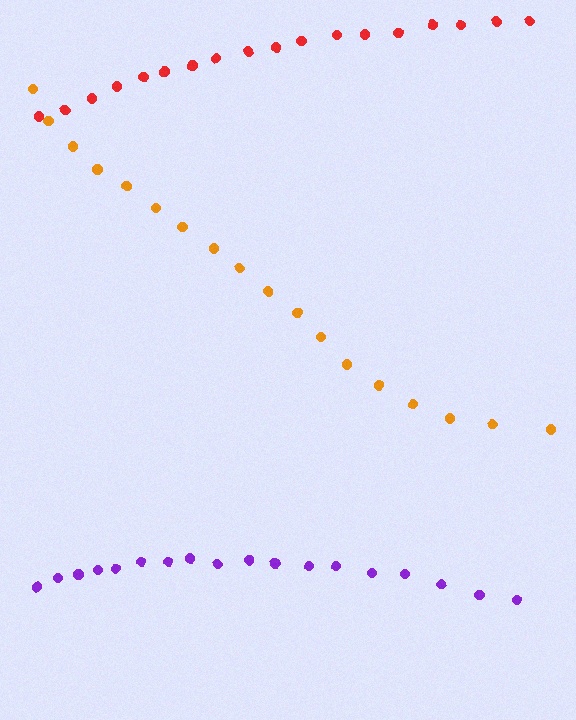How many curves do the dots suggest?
There are 3 distinct paths.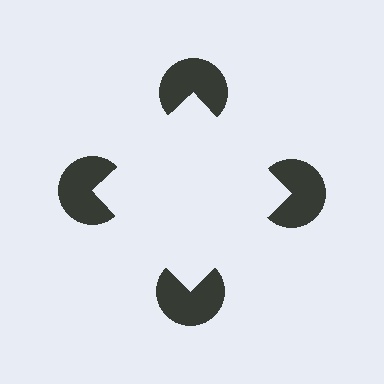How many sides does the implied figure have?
4 sides.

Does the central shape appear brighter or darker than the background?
It typically appears slightly brighter than the background, even though no actual brightness change is drawn.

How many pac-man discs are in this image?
There are 4 — one at each vertex of the illusory square.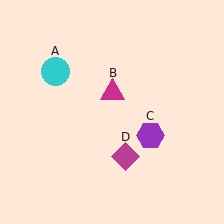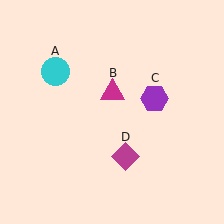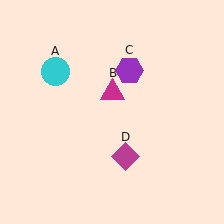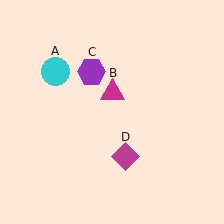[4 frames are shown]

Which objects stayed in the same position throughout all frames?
Cyan circle (object A) and magenta triangle (object B) and magenta diamond (object D) remained stationary.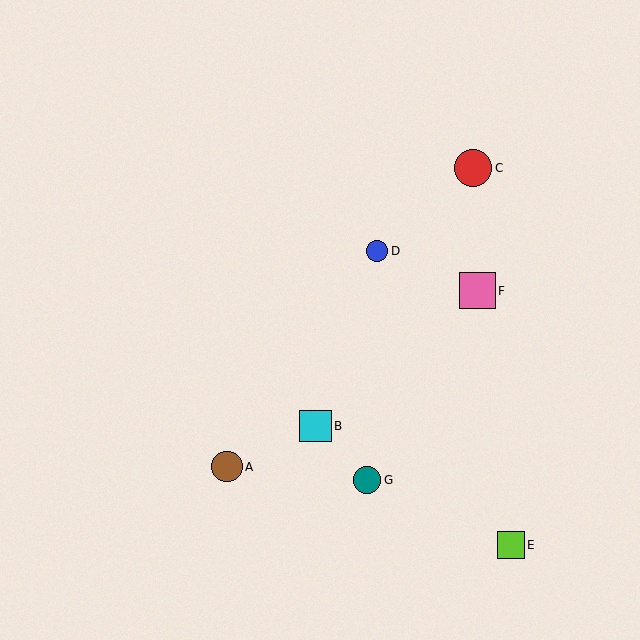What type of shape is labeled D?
Shape D is a blue circle.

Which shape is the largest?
The red circle (labeled C) is the largest.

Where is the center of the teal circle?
The center of the teal circle is at (367, 480).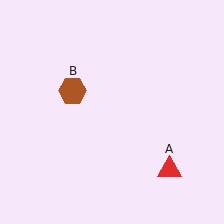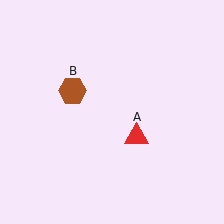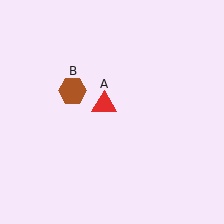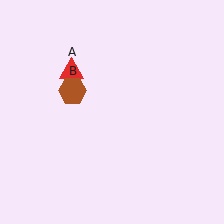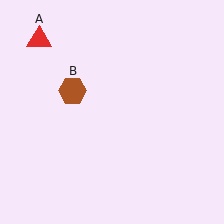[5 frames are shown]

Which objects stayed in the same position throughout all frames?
Brown hexagon (object B) remained stationary.